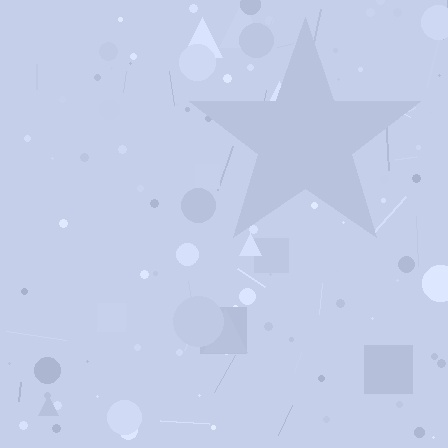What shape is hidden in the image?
A star is hidden in the image.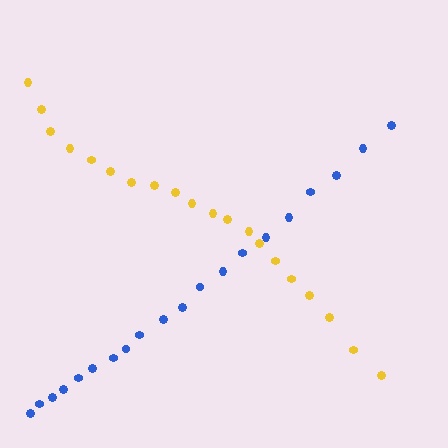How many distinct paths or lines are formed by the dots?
There are 2 distinct paths.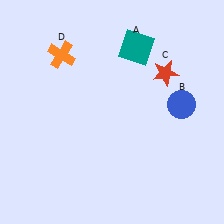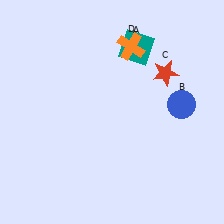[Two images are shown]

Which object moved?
The orange cross (D) moved right.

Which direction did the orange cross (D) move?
The orange cross (D) moved right.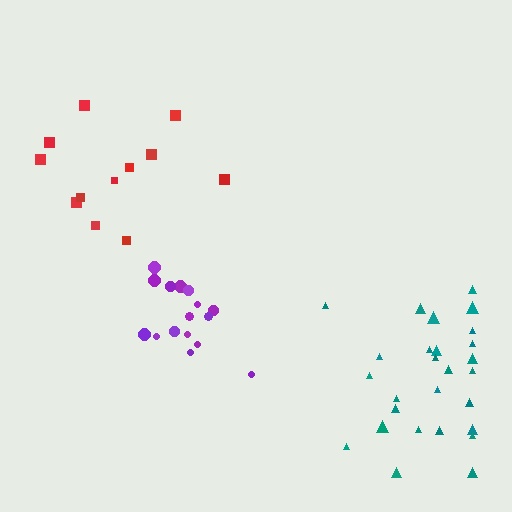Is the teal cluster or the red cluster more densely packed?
Red.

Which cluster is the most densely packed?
Purple.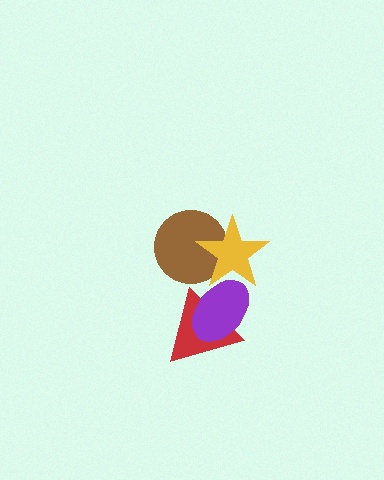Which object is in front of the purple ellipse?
The yellow star is in front of the purple ellipse.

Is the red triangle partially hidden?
Yes, it is partially covered by another shape.